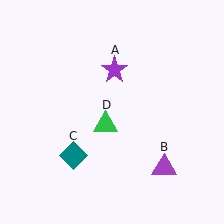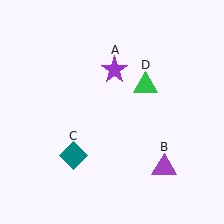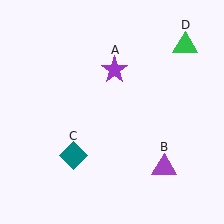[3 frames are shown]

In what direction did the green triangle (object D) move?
The green triangle (object D) moved up and to the right.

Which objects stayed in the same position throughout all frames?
Purple star (object A) and purple triangle (object B) and teal diamond (object C) remained stationary.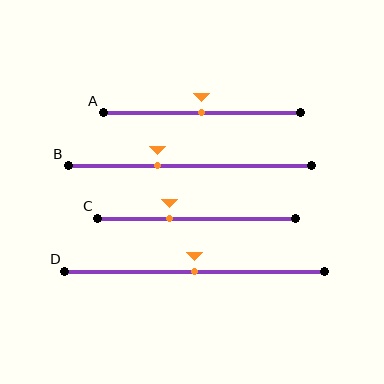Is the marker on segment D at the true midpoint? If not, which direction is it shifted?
Yes, the marker on segment D is at the true midpoint.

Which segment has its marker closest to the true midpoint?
Segment A has its marker closest to the true midpoint.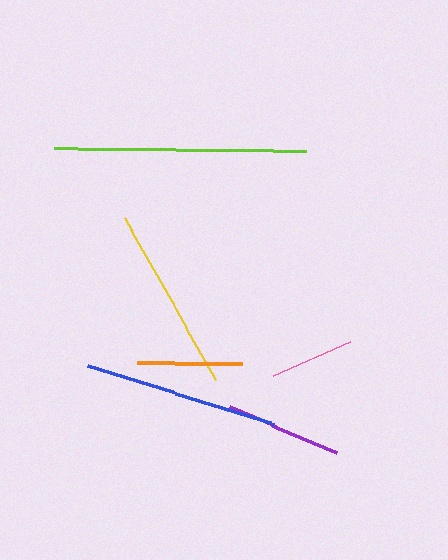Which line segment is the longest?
The lime line is the longest at approximately 253 pixels.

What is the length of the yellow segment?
The yellow segment is approximately 185 pixels long.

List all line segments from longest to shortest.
From longest to shortest: lime, blue, yellow, purple, orange, pink.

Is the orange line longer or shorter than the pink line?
The orange line is longer than the pink line.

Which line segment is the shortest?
The pink line is the shortest at approximately 84 pixels.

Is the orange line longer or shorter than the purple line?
The purple line is longer than the orange line.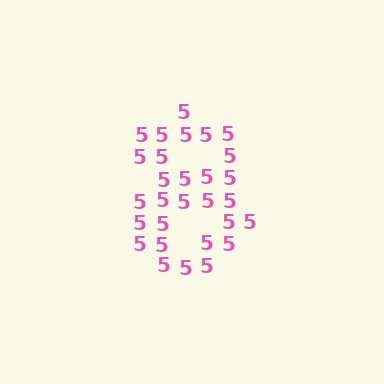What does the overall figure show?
The overall figure shows the digit 8.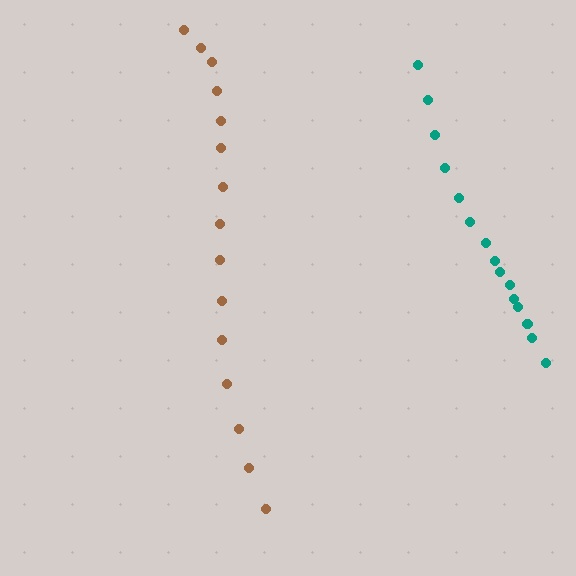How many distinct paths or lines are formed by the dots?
There are 2 distinct paths.